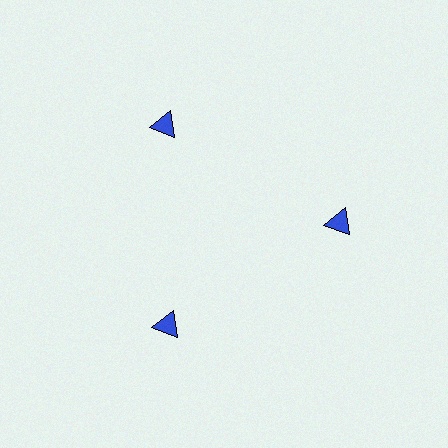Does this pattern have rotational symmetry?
Yes, this pattern has 3-fold rotational symmetry. It looks the same after rotating 120 degrees around the center.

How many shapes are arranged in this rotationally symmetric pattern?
There are 3 shapes, arranged in 3 groups of 1.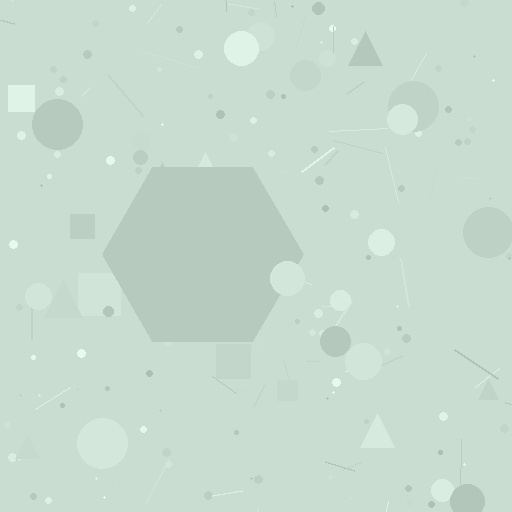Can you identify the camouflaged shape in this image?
The camouflaged shape is a hexagon.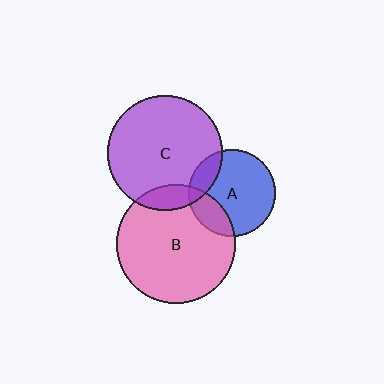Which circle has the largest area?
Circle B (pink).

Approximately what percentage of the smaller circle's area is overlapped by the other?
Approximately 15%.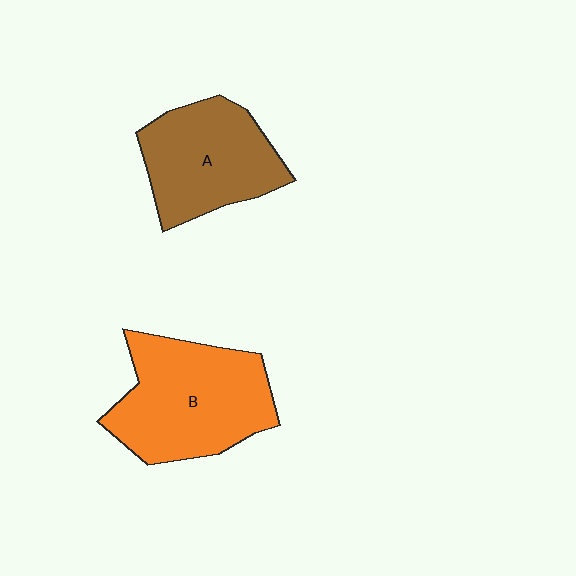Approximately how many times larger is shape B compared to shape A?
Approximately 1.2 times.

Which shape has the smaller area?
Shape A (brown).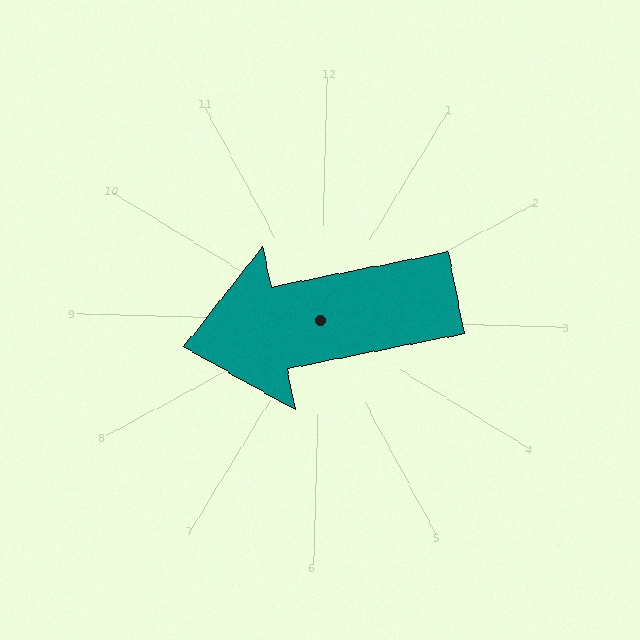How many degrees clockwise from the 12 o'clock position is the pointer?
Approximately 257 degrees.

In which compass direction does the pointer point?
West.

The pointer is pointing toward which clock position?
Roughly 9 o'clock.